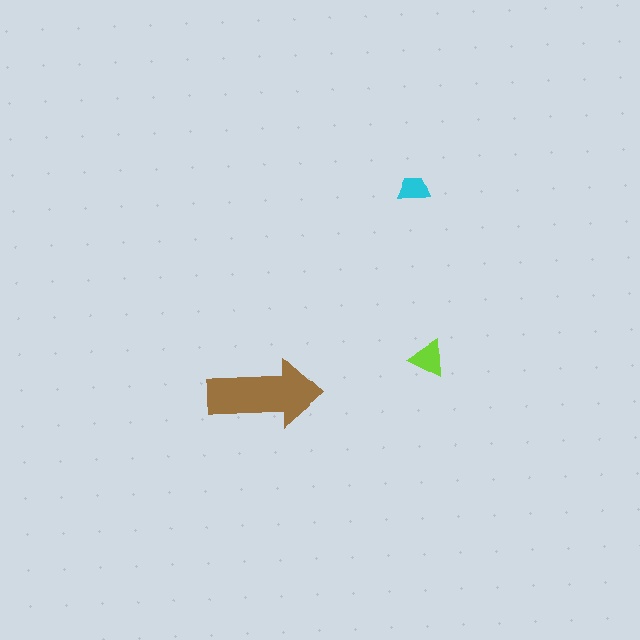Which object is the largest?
The brown arrow.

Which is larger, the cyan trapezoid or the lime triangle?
The lime triangle.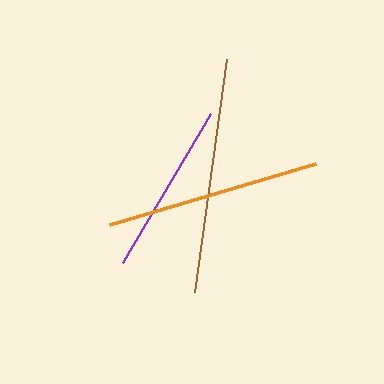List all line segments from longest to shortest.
From longest to shortest: brown, orange, purple.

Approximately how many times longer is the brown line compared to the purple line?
The brown line is approximately 1.4 times the length of the purple line.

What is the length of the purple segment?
The purple segment is approximately 173 pixels long.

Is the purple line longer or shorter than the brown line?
The brown line is longer than the purple line.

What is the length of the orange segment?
The orange segment is approximately 215 pixels long.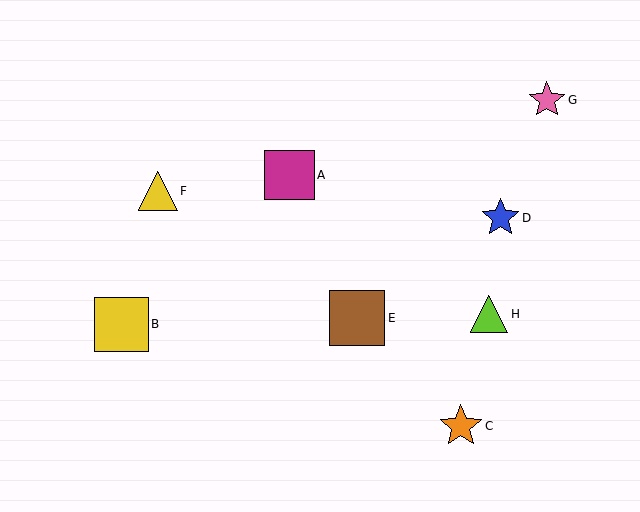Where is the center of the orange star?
The center of the orange star is at (461, 426).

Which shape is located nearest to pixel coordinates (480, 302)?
The lime triangle (labeled H) at (489, 314) is nearest to that location.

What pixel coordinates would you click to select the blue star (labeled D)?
Click at (501, 218) to select the blue star D.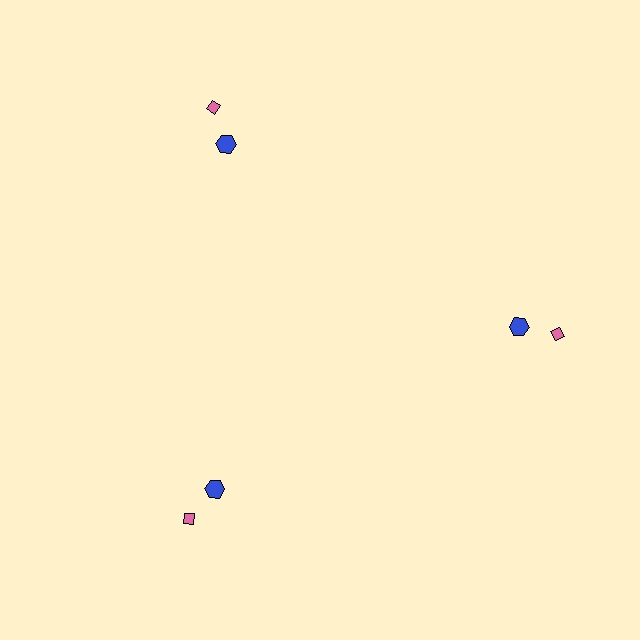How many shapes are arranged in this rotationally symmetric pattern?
There are 6 shapes, arranged in 3 groups of 2.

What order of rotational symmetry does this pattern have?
This pattern has 3-fold rotational symmetry.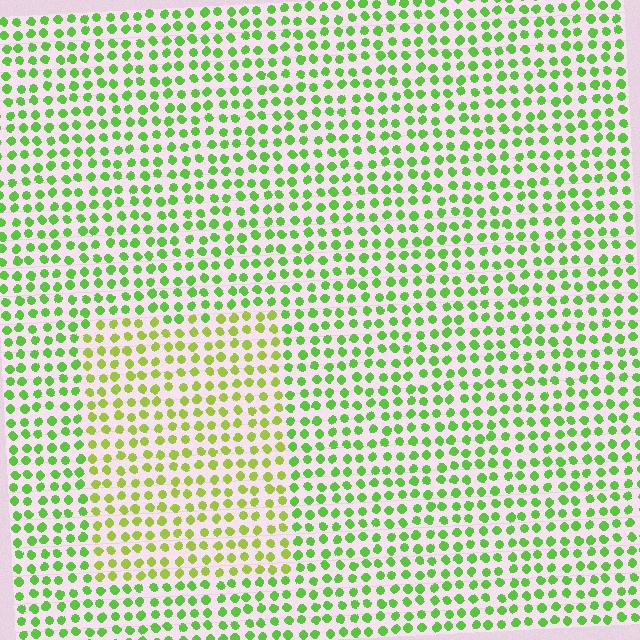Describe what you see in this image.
The image is filled with small lime elements in a uniform arrangement. A rectangle-shaped region is visible where the elements are tinted to a slightly different hue, forming a subtle color boundary.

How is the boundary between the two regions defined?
The boundary is defined purely by a slight shift in hue (about 29 degrees). Spacing, size, and orientation are identical on both sides.